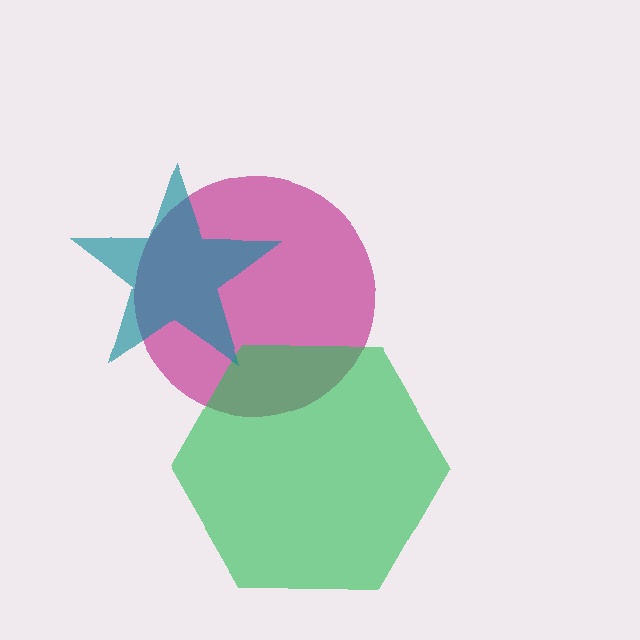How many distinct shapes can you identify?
There are 3 distinct shapes: a magenta circle, a green hexagon, a teal star.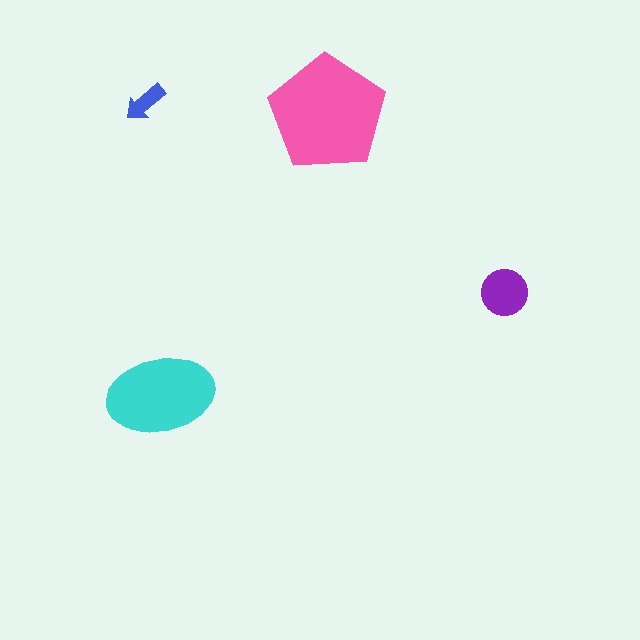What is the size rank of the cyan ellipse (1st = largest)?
2nd.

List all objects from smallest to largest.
The blue arrow, the purple circle, the cyan ellipse, the pink pentagon.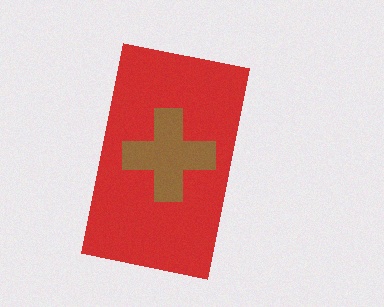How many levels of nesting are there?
2.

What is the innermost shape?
The brown cross.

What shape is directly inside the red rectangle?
The brown cross.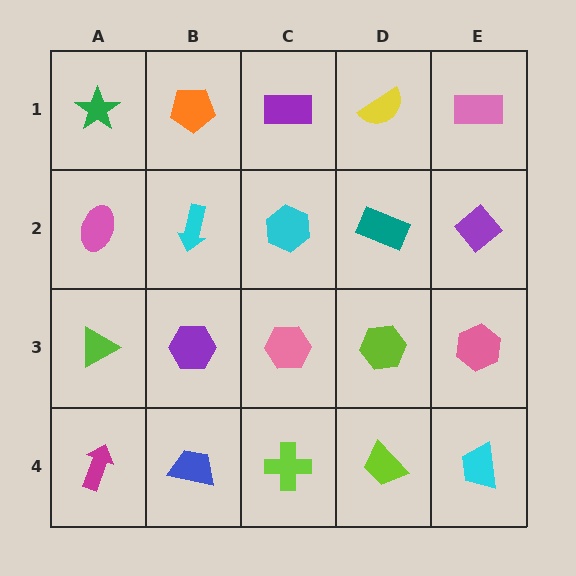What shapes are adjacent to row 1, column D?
A teal rectangle (row 2, column D), a purple rectangle (row 1, column C), a pink rectangle (row 1, column E).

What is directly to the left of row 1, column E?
A yellow semicircle.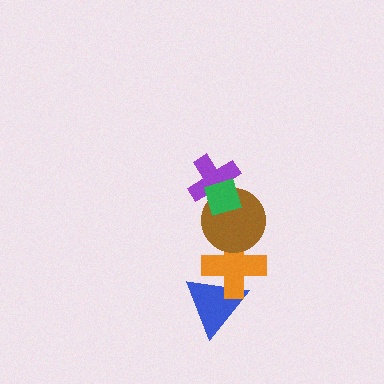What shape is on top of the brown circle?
The purple cross is on top of the brown circle.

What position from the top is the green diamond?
The green diamond is 1st from the top.